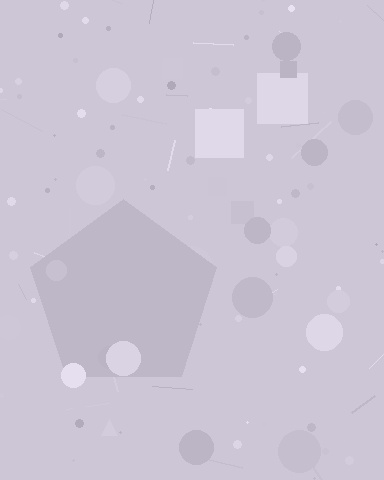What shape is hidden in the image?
A pentagon is hidden in the image.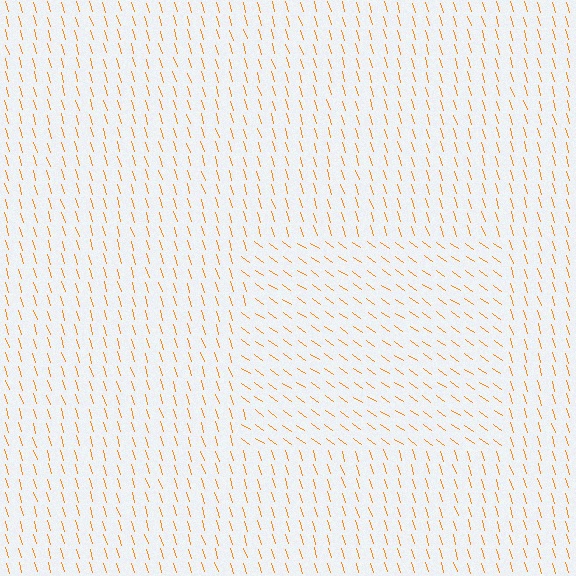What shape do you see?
I see a rectangle.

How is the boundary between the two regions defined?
The boundary is defined purely by a change in line orientation (approximately 38 degrees difference). All lines are the same color and thickness.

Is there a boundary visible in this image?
Yes, there is a texture boundary formed by a change in line orientation.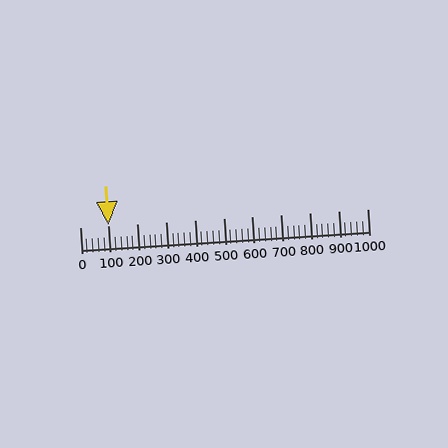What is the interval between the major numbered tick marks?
The major tick marks are spaced 100 units apart.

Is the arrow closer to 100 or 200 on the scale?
The arrow is closer to 100.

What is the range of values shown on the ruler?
The ruler shows values from 0 to 1000.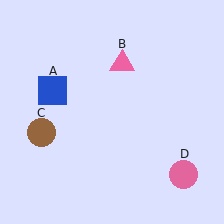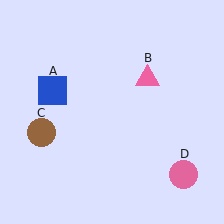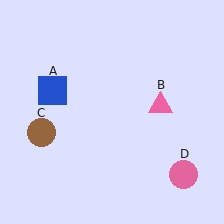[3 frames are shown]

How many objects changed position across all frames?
1 object changed position: pink triangle (object B).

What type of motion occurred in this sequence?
The pink triangle (object B) rotated clockwise around the center of the scene.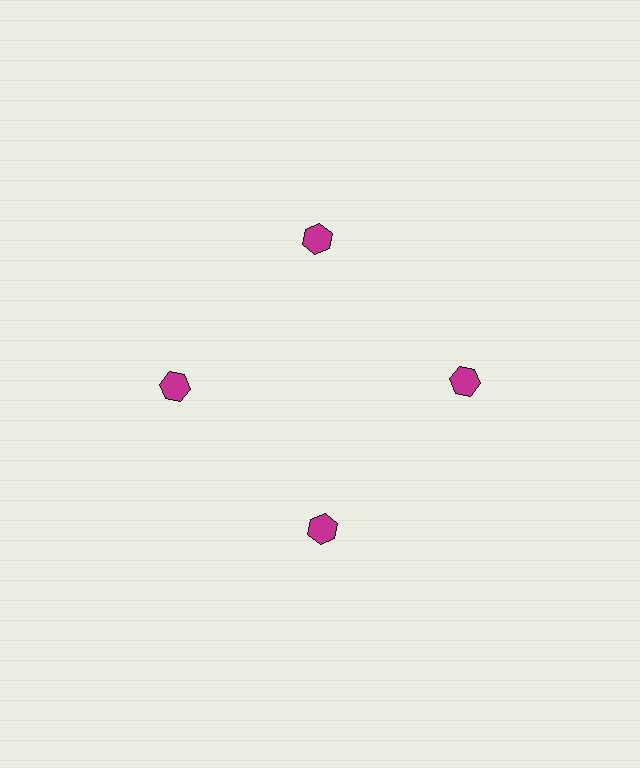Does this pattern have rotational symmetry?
Yes, this pattern has 4-fold rotational symmetry. It looks the same after rotating 90 degrees around the center.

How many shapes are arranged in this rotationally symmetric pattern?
There are 4 shapes, arranged in 4 groups of 1.